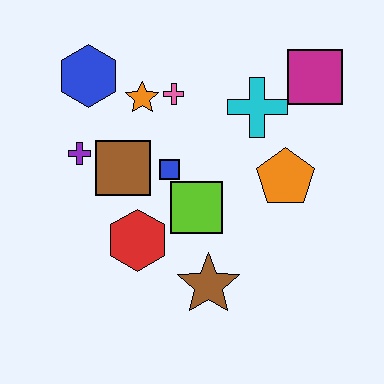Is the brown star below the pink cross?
Yes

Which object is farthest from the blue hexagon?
The brown star is farthest from the blue hexagon.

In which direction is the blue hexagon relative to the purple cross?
The blue hexagon is above the purple cross.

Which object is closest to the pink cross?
The orange star is closest to the pink cross.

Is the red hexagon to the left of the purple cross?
No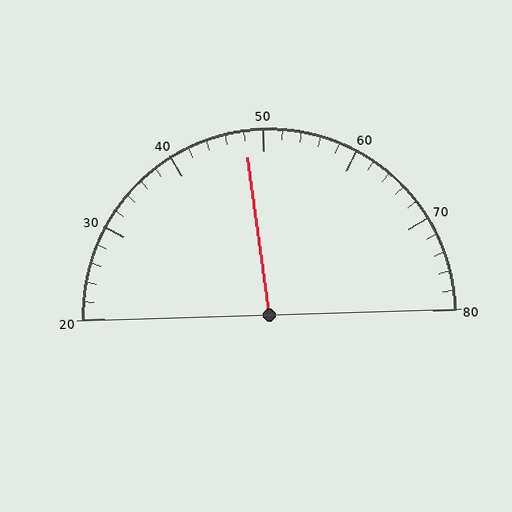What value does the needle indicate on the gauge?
The needle indicates approximately 48.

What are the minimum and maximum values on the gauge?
The gauge ranges from 20 to 80.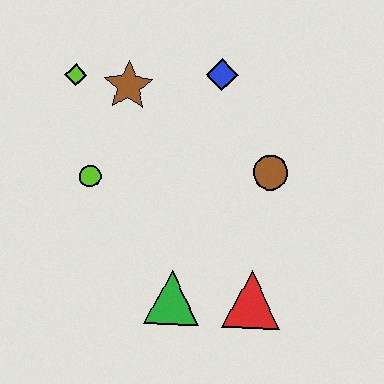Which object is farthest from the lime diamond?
The red triangle is farthest from the lime diamond.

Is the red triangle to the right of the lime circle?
Yes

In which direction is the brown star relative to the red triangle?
The brown star is above the red triangle.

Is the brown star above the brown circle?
Yes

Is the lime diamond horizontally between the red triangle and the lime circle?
No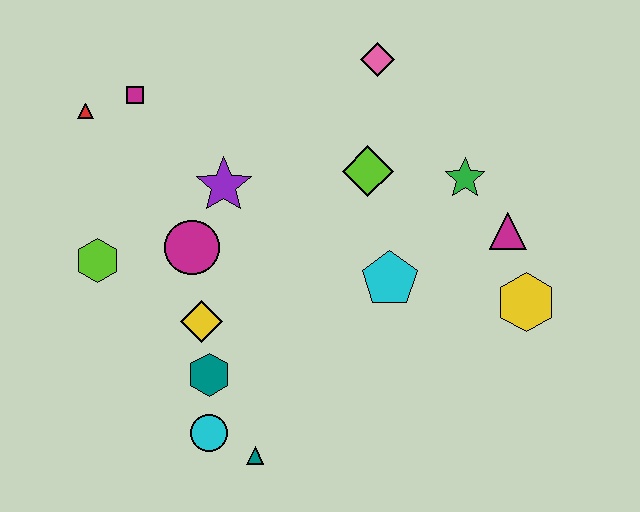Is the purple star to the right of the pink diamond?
No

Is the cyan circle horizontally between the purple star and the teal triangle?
No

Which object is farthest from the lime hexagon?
The yellow hexagon is farthest from the lime hexagon.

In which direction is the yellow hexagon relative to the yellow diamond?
The yellow hexagon is to the right of the yellow diamond.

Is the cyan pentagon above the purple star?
No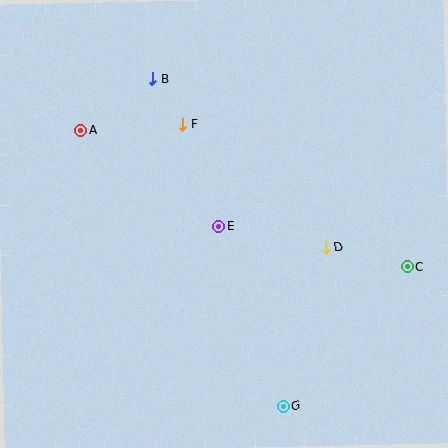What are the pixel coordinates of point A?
Point A is at (81, 130).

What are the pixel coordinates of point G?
Point G is at (283, 406).